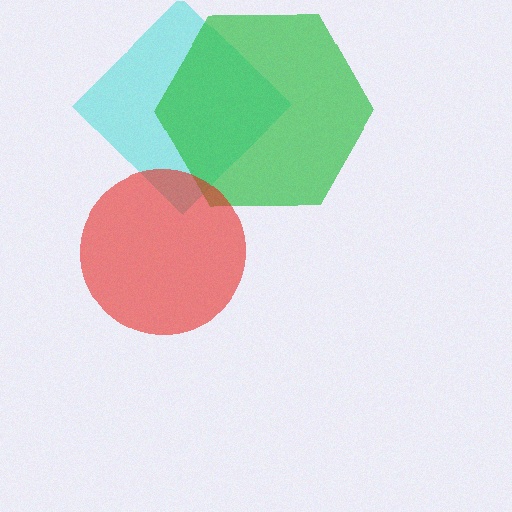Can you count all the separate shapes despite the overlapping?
Yes, there are 3 separate shapes.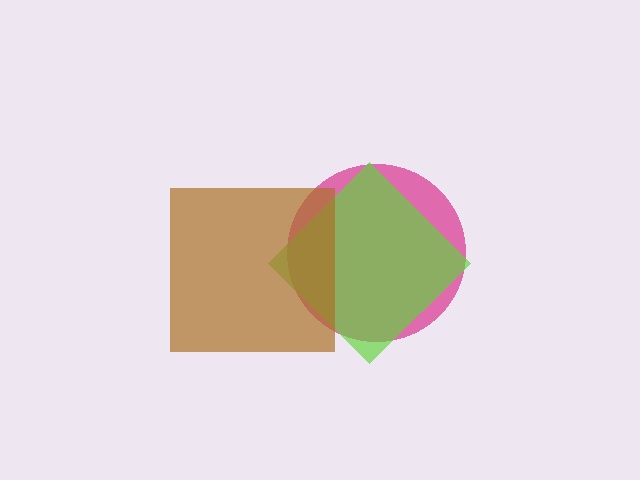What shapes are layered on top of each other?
The layered shapes are: a magenta circle, a lime diamond, a brown square.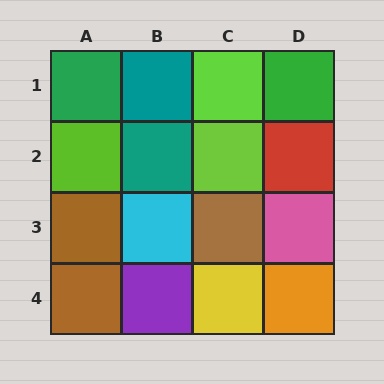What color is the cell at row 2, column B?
Teal.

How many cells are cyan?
1 cell is cyan.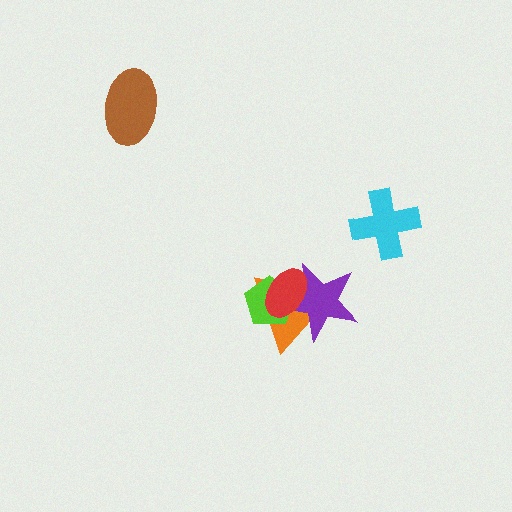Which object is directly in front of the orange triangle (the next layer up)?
The lime pentagon is directly in front of the orange triangle.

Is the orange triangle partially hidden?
Yes, it is partially covered by another shape.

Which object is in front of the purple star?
The red ellipse is in front of the purple star.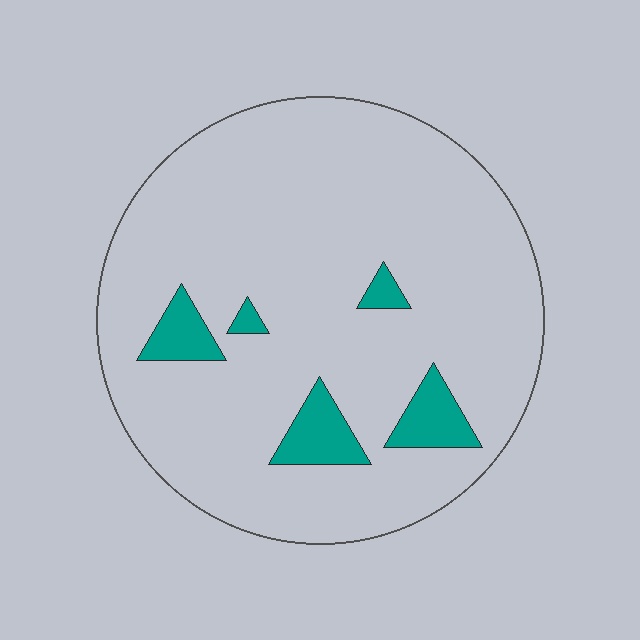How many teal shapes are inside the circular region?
5.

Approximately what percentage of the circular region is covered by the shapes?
Approximately 10%.